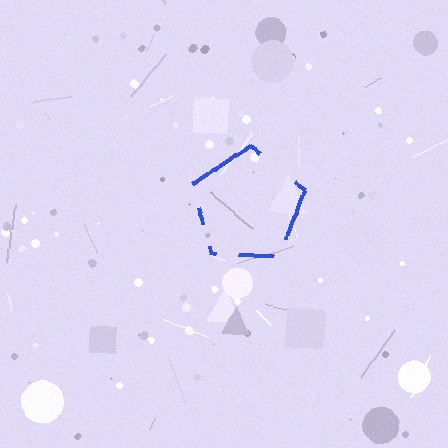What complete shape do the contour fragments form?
The contour fragments form a pentagon.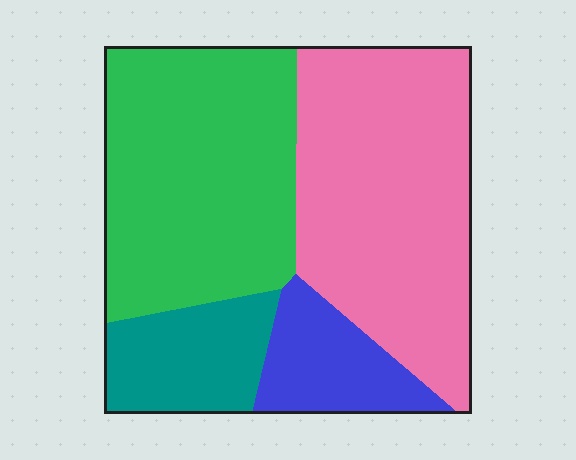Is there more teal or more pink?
Pink.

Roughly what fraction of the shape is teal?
Teal takes up less than a quarter of the shape.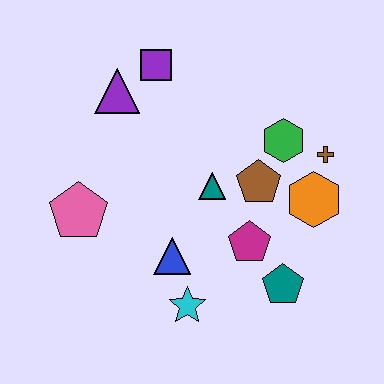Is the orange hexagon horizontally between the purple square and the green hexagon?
No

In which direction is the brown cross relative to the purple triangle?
The brown cross is to the right of the purple triangle.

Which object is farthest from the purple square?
The teal pentagon is farthest from the purple square.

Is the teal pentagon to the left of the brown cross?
Yes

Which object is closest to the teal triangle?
The brown pentagon is closest to the teal triangle.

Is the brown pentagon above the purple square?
No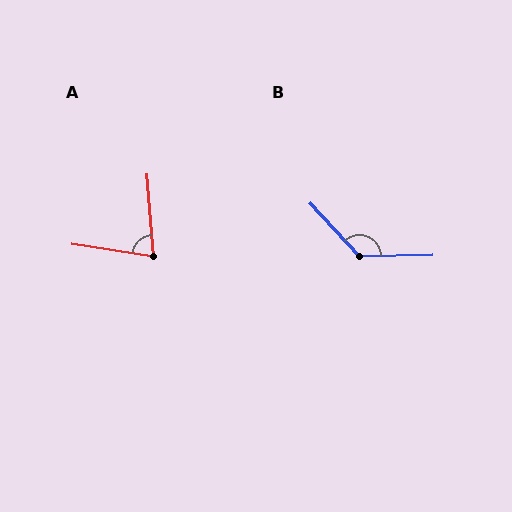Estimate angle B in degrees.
Approximately 132 degrees.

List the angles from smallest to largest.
A (77°), B (132°).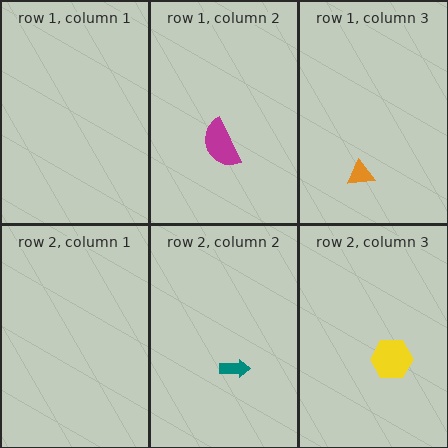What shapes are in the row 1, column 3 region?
The orange triangle.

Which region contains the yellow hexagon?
The row 2, column 3 region.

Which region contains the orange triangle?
The row 1, column 3 region.